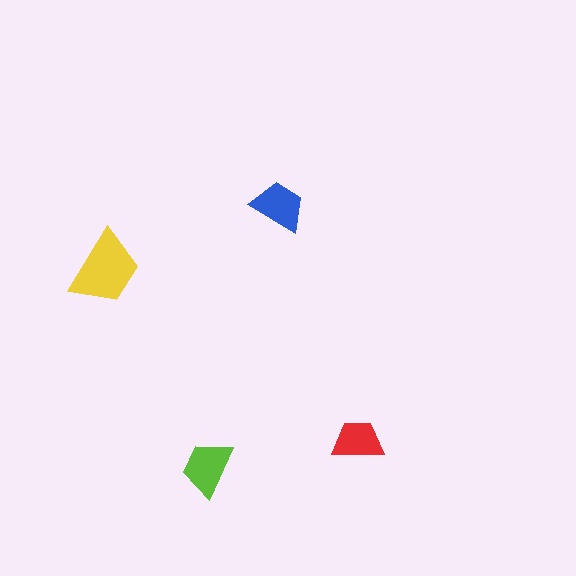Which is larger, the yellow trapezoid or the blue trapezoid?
The yellow one.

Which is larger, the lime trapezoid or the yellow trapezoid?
The yellow one.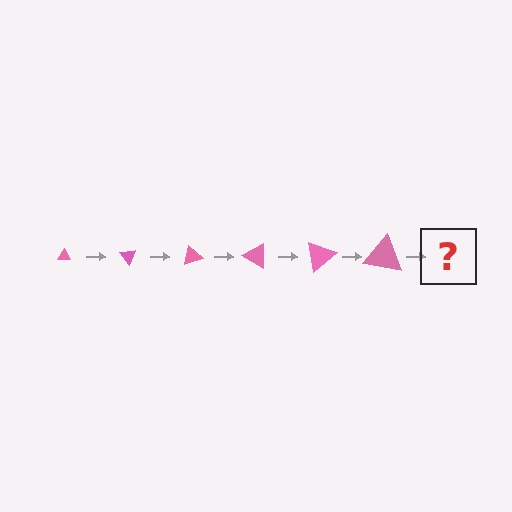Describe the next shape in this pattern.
It should be a triangle, larger than the previous one and rotated 300 degrees from the start.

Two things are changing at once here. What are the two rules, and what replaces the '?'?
The two rules are that the triangle grows larger each step and it rotates 50 degrees each step. The '?' should be a triangle, larger than the previous one and rotated 300 degrees from the start.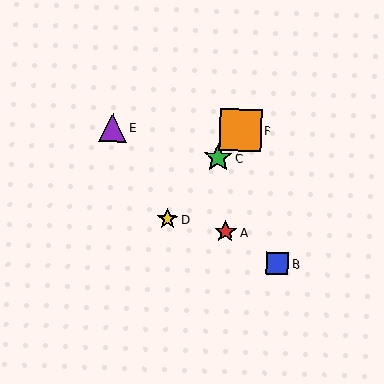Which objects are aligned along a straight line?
Objects C, D, F are aligned along a straight line.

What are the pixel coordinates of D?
Object D is at (168, 219).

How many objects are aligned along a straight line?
3 objects (C, D, F) are aligned along a straight line.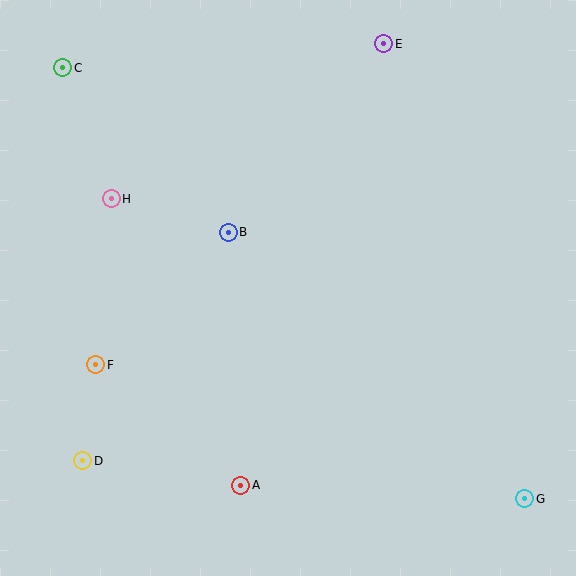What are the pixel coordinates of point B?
Point B is at (228, 232).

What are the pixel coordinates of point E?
Point E is at (384, 44).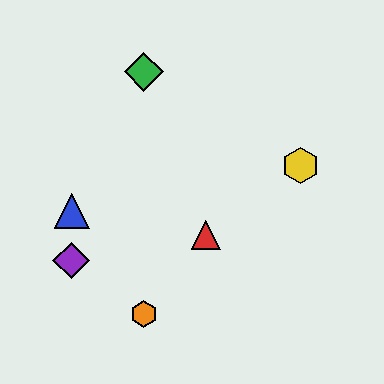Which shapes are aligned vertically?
The green diamond, the orange hexagon are aligned vertically.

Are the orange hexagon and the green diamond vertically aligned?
Yes, both are at x≈144.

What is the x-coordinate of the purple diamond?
The purple diamond is at x≈71.